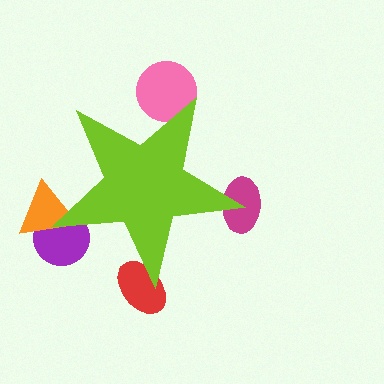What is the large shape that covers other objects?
A lime star.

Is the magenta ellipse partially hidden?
Yes, the magenta ellipse is partially hidden behind the lime star.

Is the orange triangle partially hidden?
Yes, the orange triangle is partially hidden behind the lime star.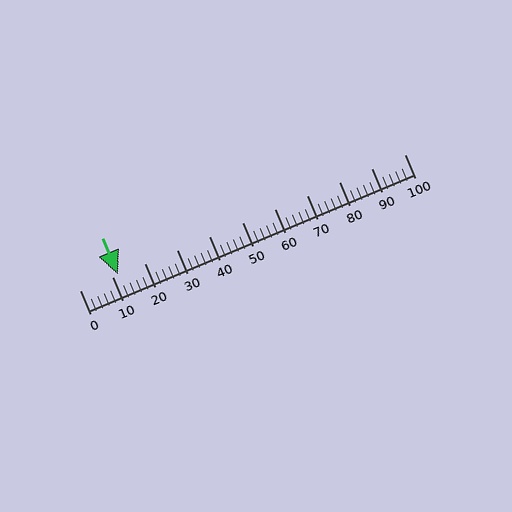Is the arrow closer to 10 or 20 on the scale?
The arrow is closer to 10.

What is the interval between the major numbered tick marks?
The major tick marks are spaced 10 units apart.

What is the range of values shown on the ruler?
The ruler shows values from 0 to 100.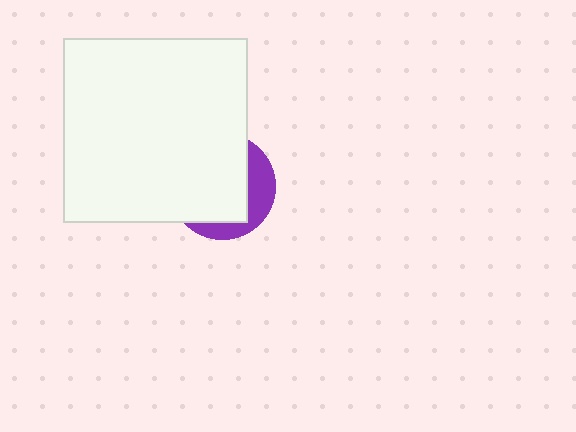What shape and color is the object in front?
The object in front is a white square.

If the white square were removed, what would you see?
You would see the complete purple circle.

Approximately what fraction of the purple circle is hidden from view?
Roughly 70% of the purple circle is hidden behind the white square.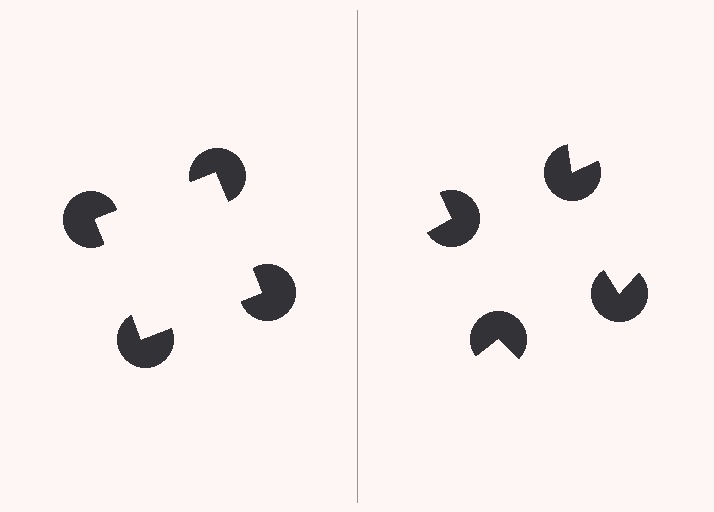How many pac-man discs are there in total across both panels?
8 — 4 on each side.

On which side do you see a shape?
An illusory square appears on the left side. On the right side the wedge cuts are rotated, so no coherent shape forms.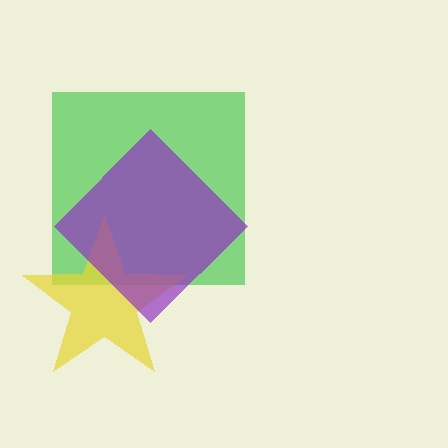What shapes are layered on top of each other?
The layered shapes are: a green square, a yellow star, a purple diamond.